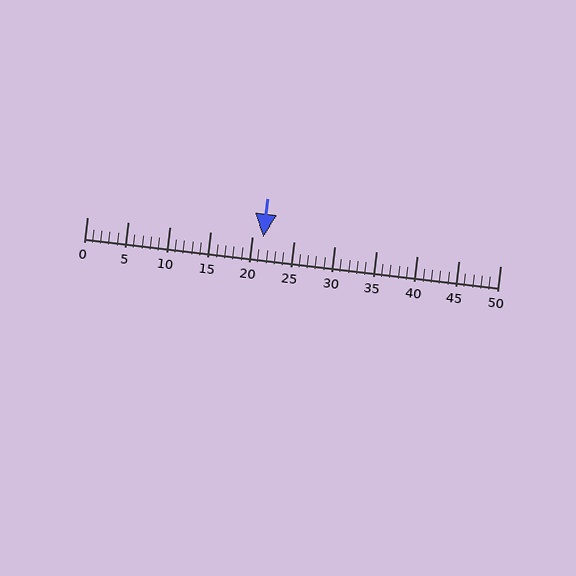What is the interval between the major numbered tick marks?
The major tick marks are spaced 5 units apart.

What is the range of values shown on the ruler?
The ruler shows values from 0 to 50.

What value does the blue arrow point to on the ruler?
The blue arrow points to approximately 21.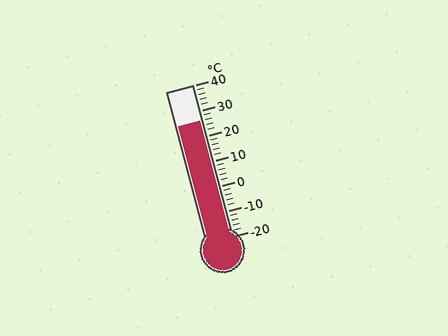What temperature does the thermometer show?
The thermometer shows approximately 26°C.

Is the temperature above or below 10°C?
The temperature is above 10°C.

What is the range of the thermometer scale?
The thermometer scale ranges from -20°C to 40°C.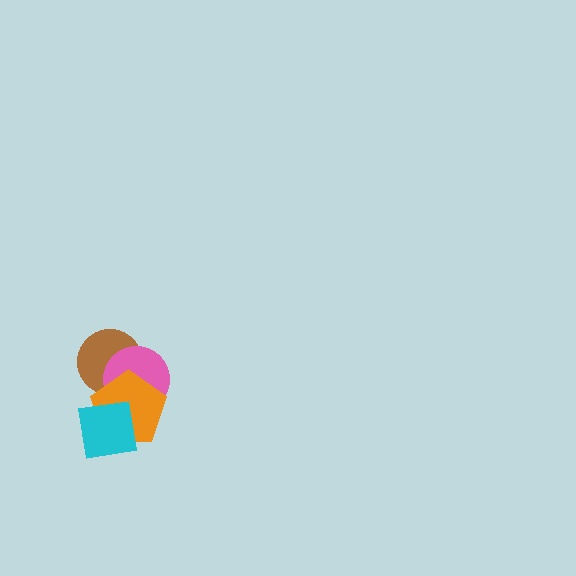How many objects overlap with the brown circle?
2 objects overlap with the brown circle.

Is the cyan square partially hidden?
No, no other shape covers it.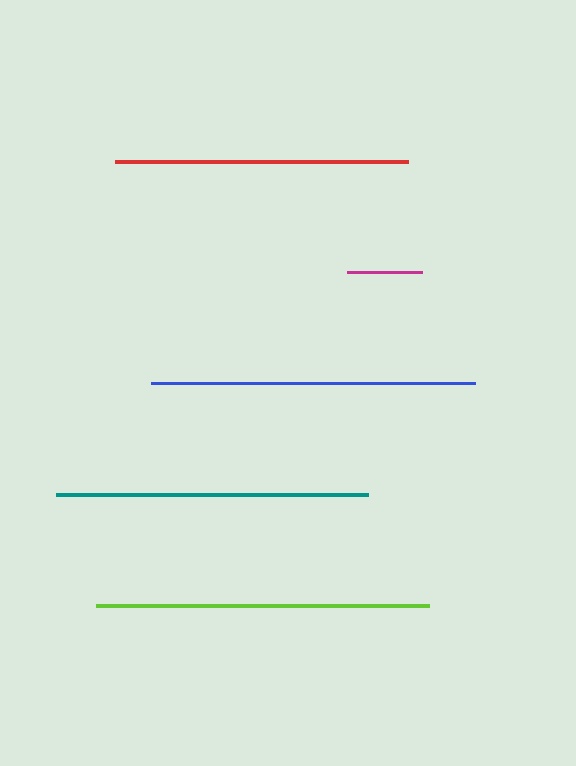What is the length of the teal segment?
The teal segment is approximately 312 pixels long.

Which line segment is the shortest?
The magenta line is the shortest at approximately 75 pixels.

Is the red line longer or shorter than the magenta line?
The red line is longer than the magenta line.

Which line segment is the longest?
The lime line is the longest at approximately 333 pixels.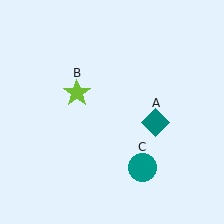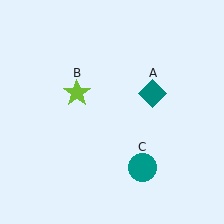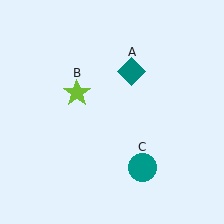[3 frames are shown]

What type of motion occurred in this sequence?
The teal diamond (object A) rotated counterclockwise around the center of the scene.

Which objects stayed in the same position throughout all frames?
Lime star (object B) and teal circle (object C) remained stationary.